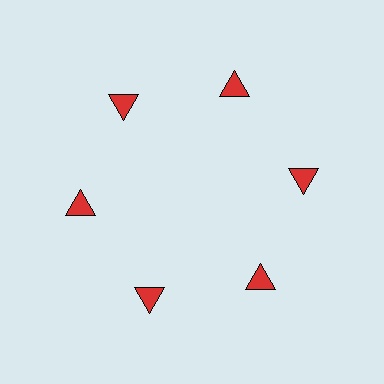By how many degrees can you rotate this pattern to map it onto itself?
The pattern maps onto itself every 60 degrees of rotation.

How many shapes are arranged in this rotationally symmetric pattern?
There are 6 shapes, arranged in 6 groups of 1.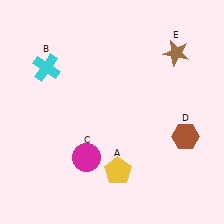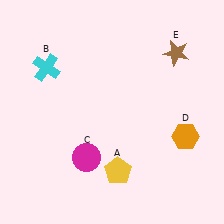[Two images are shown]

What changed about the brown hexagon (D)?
In Image 1, D is brown. In Image 2, it changed to orange.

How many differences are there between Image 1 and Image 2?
There is 1 difference between the two images.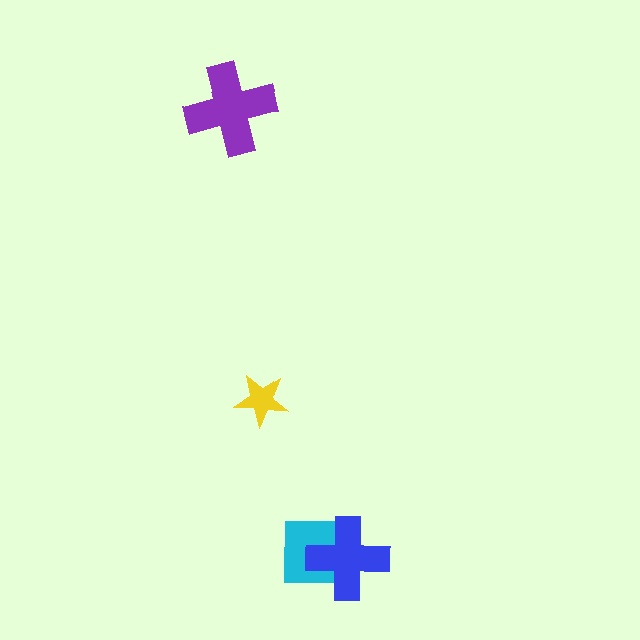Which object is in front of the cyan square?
The blue cross is in front of the cyan square.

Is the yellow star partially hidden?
No, no other shape covers it.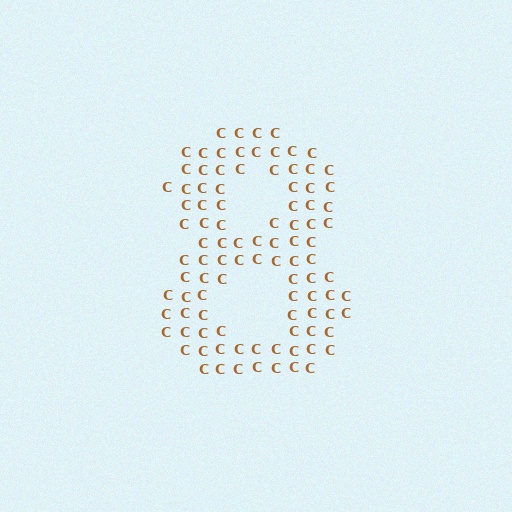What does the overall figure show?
The overall figure shows the digit 8.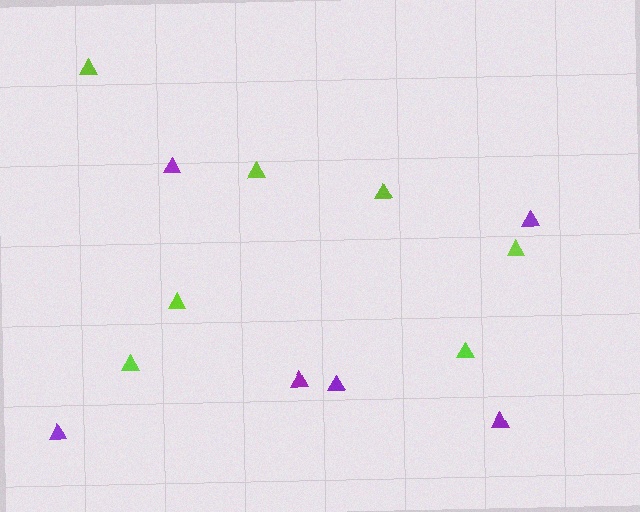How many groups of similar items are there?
There are 2 groups: one group of purple triangles (6) and one group of lime triangles (7).